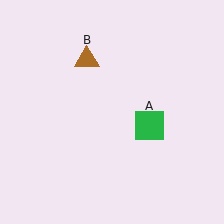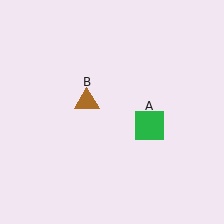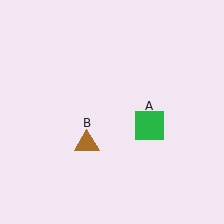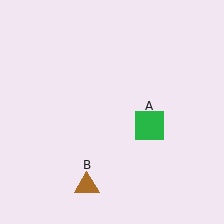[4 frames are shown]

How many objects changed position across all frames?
1 object changed position: brown triangle (object B).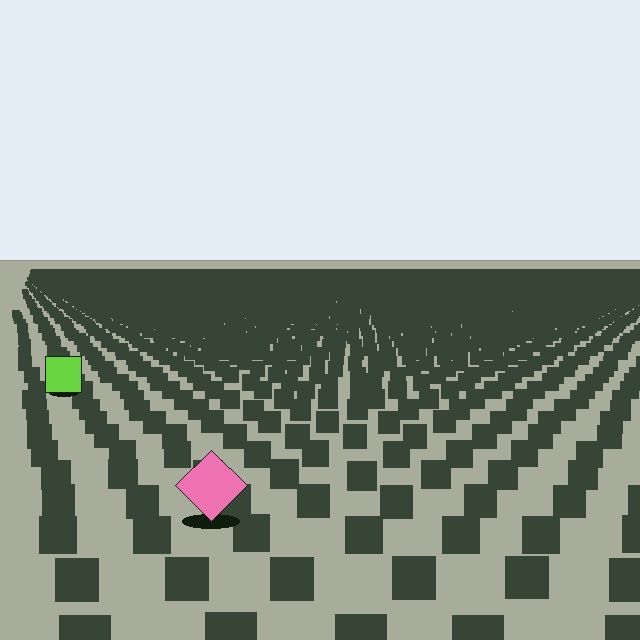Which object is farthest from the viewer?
The lime square is farthest from the viewer. It appears smaller and the ground texture around it is denser.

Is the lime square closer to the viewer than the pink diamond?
No. The pink diamond is closer — you can tell from the texture gradient: the ground texture is coarser near it.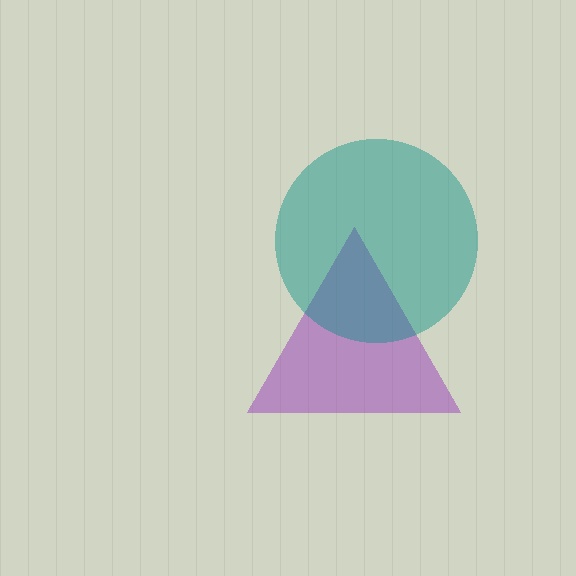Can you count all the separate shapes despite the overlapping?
Yes, there are 2 separate shapes.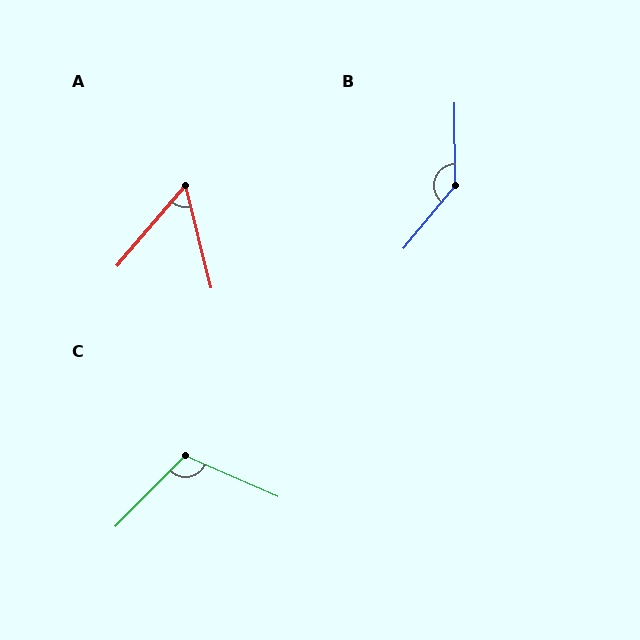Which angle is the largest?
B, at approximately 140 degrees.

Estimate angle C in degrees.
Approximately 111 degrees.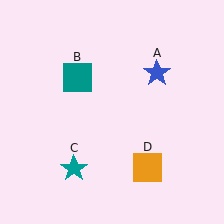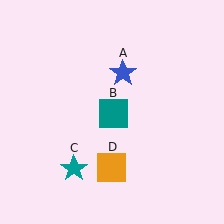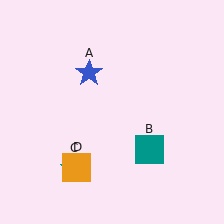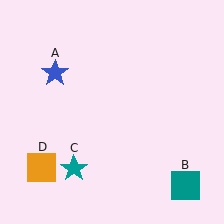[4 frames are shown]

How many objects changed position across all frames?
3 objects changed position: blue star (object A), teal square (object B), orange square (object D).